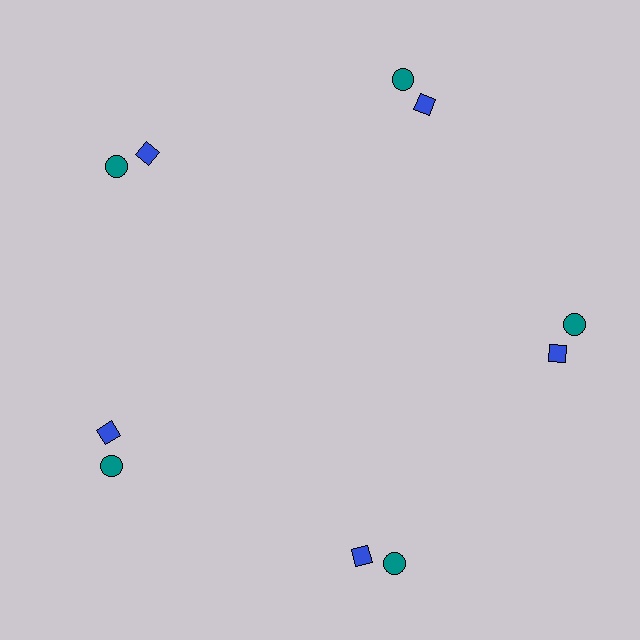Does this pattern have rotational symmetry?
Yes, this pattern has 5-fold rotational symmetry. It looks the same after rotating 72 degrees around the center.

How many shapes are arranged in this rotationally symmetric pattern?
There are 10 shapes, arranged in 5 groups of 2.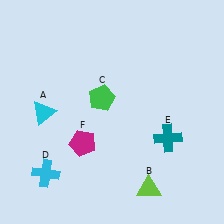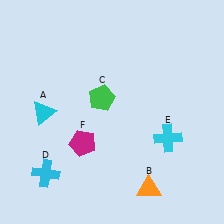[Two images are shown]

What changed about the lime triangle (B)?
In Image 1, B is lime. In Image 2, it changed to orange.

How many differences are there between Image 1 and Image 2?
There are 2 differences between the two images.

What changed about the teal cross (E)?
In Image 1, E is teal. In Image 2, it changed to cyan.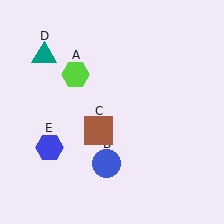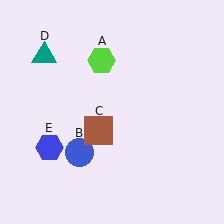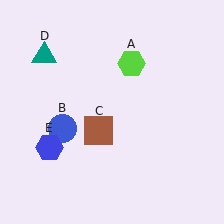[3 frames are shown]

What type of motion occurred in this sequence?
The lime hexagon (object A), blue circle (object B) rotated clockwise around the center of the scene.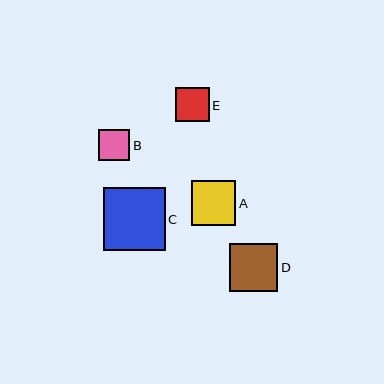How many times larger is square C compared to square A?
Square C is approximately 1.4 times the size of square A.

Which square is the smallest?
Square B is the smallest with a size of approximately 31 pixels.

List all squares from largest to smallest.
From largest to smallest: C, D, A, E, B.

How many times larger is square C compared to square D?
Square C is approximately 1.3 times the size of square D.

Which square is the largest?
Square C is the largest with a size of approximately 62 pixels.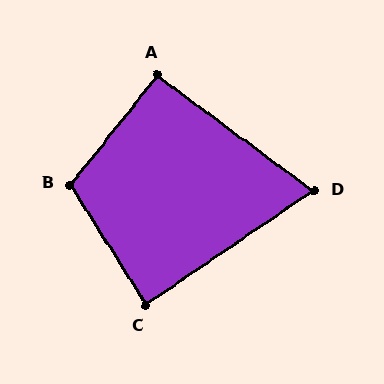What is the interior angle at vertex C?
Approximately 88 degrees (approximately right).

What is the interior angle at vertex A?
Approximately 92 degrees (approximately right).